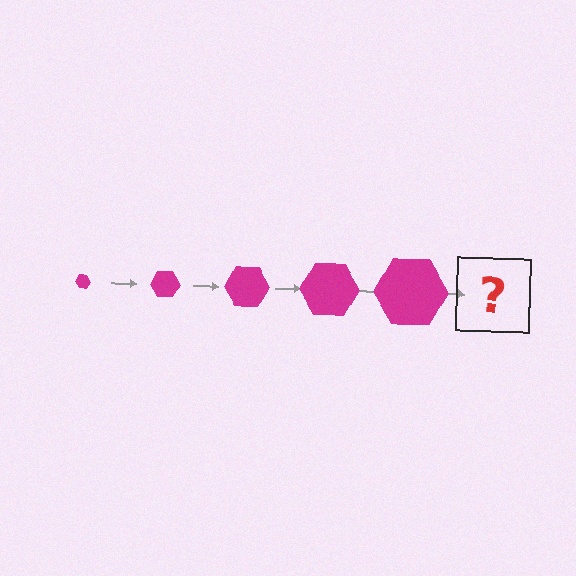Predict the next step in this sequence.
The next step is a magenta hexagon, larger than the previous one.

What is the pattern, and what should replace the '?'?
The pattern is that the hexagon gets progressively larger each step. The '?' should be a magenta hexagon, larger than the previous one.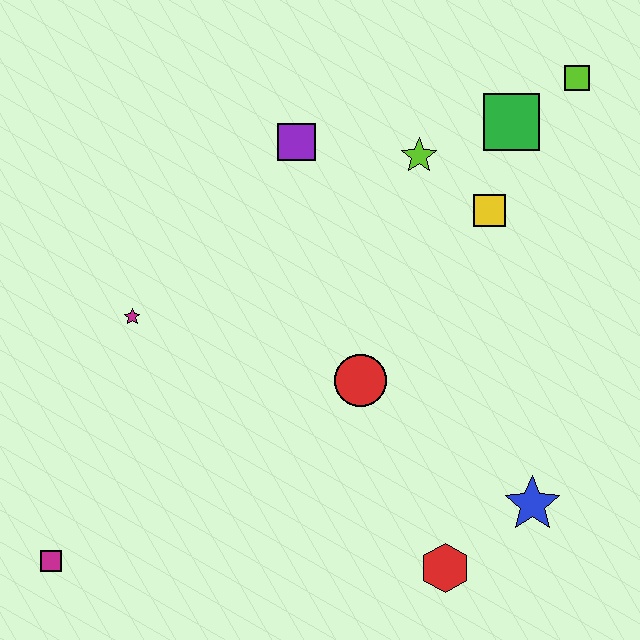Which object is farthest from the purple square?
The magenta square is farthest from the purple square.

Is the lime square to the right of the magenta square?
Yes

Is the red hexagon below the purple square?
Yes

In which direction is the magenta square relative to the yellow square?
The magenta square is to the left of the yellow square.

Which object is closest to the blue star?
The red hexagon is closest to the blue star.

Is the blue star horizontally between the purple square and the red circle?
No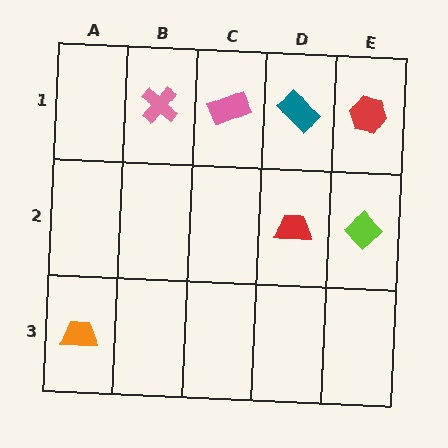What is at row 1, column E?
A red hexagon.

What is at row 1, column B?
A pink cross.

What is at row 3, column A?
An orange trapezoid.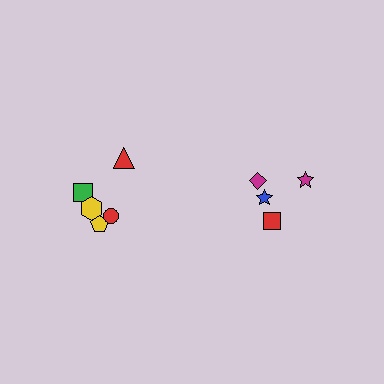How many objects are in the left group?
There are 6 objects.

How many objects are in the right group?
There are 4 objects.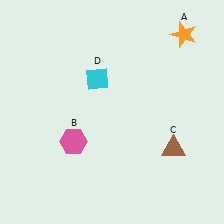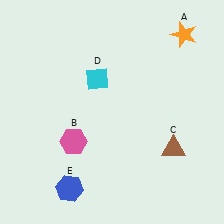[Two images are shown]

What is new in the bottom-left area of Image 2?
A blue hexagon (E) was added in the bottom-left area of Image 2.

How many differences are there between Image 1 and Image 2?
There is 1 difference between the two images.